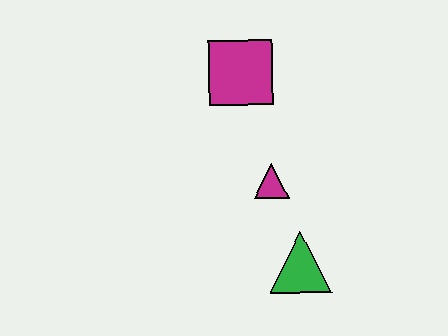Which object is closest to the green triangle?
The magenta triangle is closest to the green triangle.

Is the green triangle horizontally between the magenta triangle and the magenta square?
No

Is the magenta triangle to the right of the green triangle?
No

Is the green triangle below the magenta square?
Yes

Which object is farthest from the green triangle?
The magenta square is farthest from the green triangle.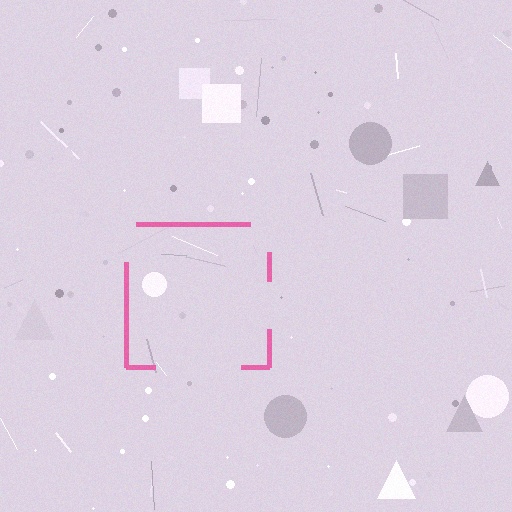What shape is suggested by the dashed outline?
The dashed outline suggests a square.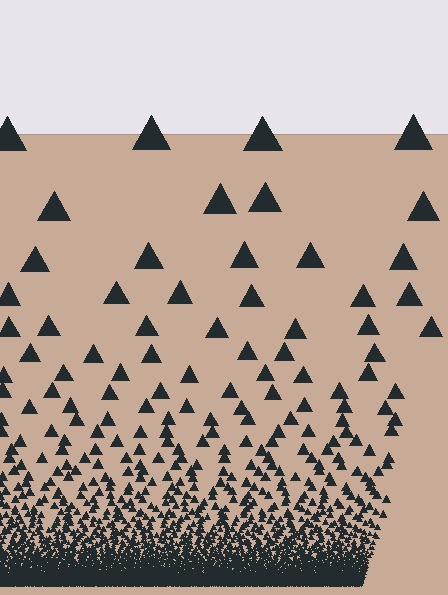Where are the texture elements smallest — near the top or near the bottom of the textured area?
Near the bottom.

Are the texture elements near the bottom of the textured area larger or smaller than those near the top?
Smaller. The gradient is inverted — elements near the bottom are smaller and denser.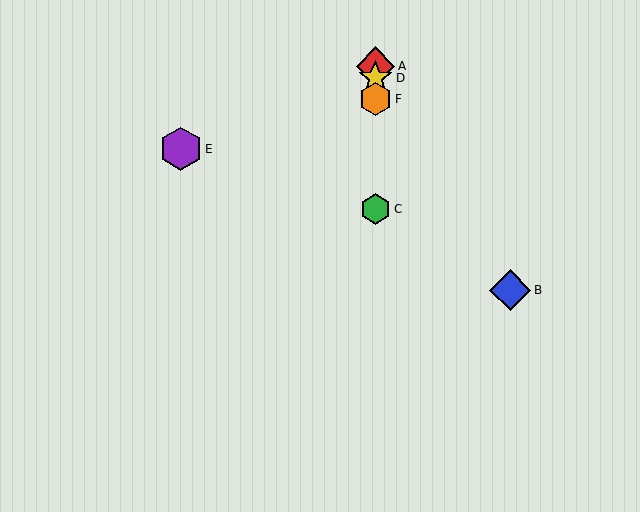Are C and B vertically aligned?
No, C is at x≈375 and B is at x≈510.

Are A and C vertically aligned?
Yes, both are at x≈375.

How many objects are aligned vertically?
4 objects (A, C, D, F) are aligned vertically.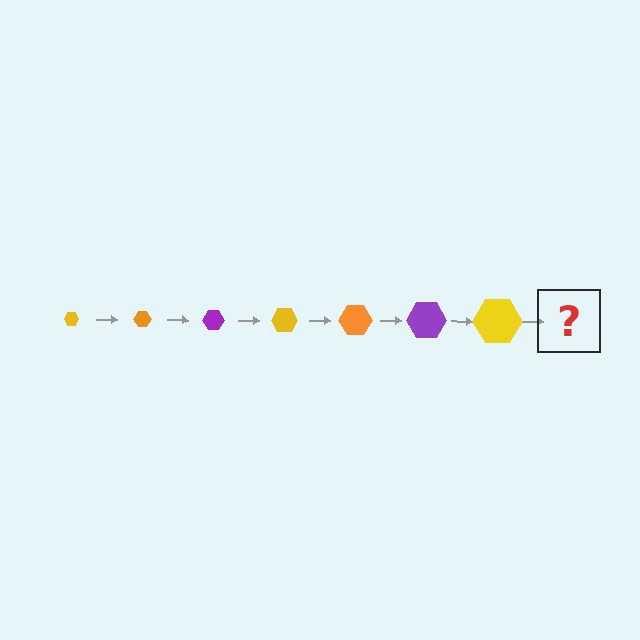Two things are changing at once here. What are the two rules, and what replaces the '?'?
The two rules are that the hexagon grows larger each step and the color cycles through yellow, orange, and purple. The '?' should be an orange hexagon, larger than the previous one.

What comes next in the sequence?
The next element should be an orange hexagon, larger than the previous one.